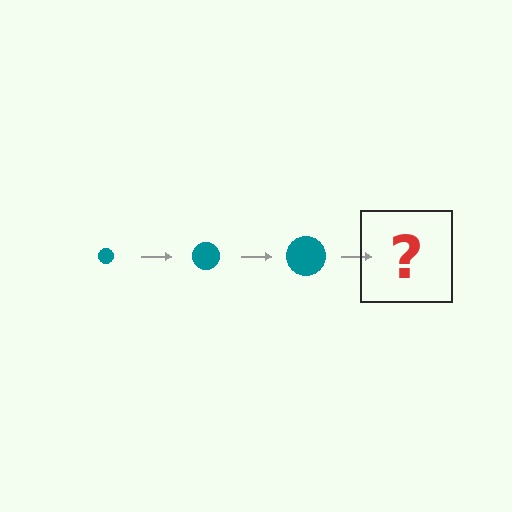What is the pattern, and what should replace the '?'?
The pattern is that the circle gets progressively larger each step. The '?' should be a teal circle, larger than the previous one.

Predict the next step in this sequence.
The next step is a teal circle, larger than the previous one.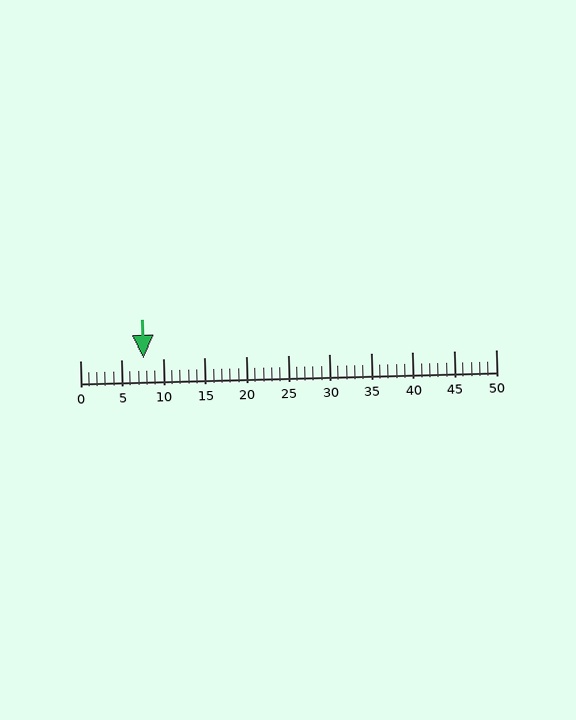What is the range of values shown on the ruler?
The ruler shows values from 0 to 50.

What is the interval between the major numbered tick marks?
The major tick marks are spaced 5 units apart.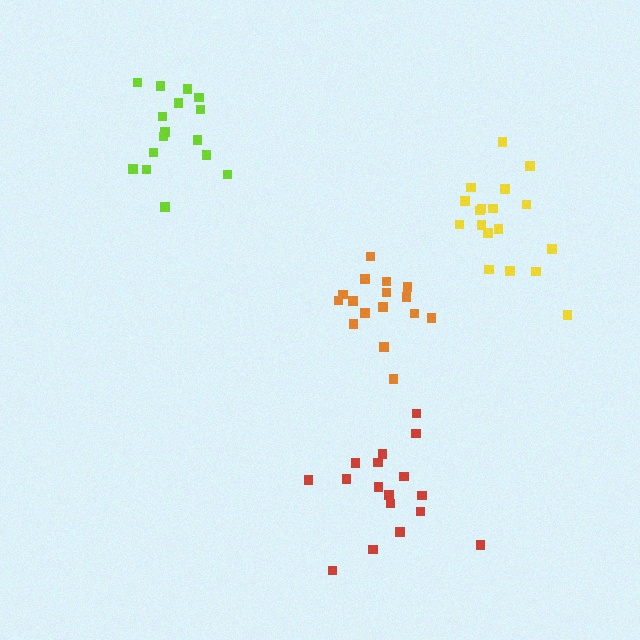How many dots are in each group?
Group 1: 17 dots, Group 2: 16 dots, Group 3: 16 dots, Group 4: 19 dots (68 total).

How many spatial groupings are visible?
There are 4 spatial groupings.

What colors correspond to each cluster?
The clusters are colored: red, lime, orange, yellow.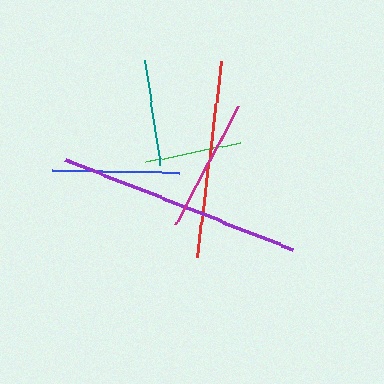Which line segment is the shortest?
The green line is the shortest at approximately 97 pixels.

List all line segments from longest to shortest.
From longest to shortest: purple, red, magenta, blue, teal, green.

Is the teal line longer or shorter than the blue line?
The blue line is longer than the teal line.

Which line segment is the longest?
The purple line is the longest at approximately 245 pixels.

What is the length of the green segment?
The green segment is approximately 97 pixels long.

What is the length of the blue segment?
The blue segment is approximately 127 pixels long.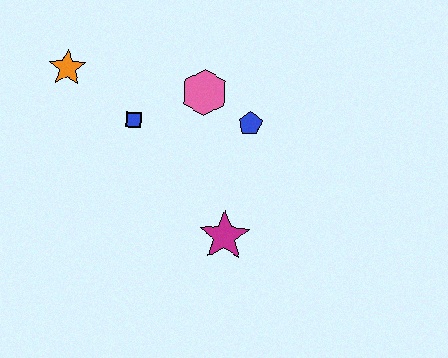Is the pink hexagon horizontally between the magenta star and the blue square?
Yes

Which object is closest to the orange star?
The blue square is closest to the orange star.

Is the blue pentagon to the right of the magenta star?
Yes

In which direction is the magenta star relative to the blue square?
The magenta star is below the blue square.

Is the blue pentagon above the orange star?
No